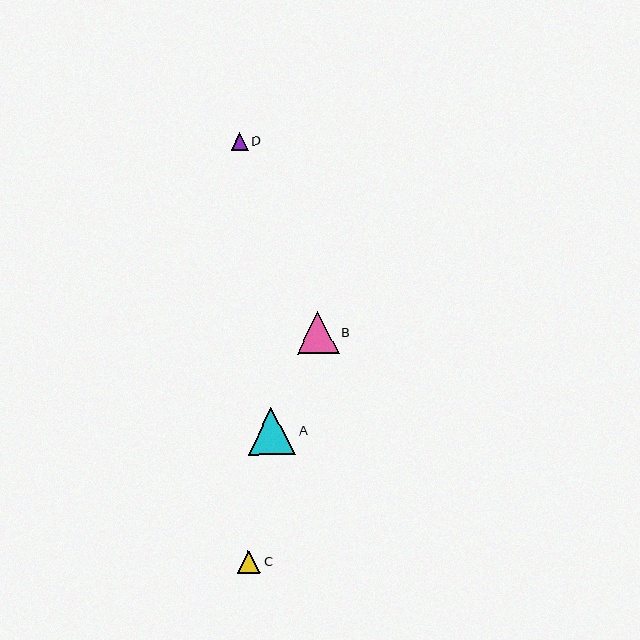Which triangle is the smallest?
Triangle D is the smallest with a size of approximately 17 pixels.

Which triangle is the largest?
Triangle A is the largest with a size of approximately 47 pixels.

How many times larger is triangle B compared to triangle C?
Triangle B is approximately 1.8 times the size of triangle C.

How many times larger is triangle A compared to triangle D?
Triangle A is approximately 2.8 times the size of triangle D.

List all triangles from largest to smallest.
From largest to smallest: A, B, C, D.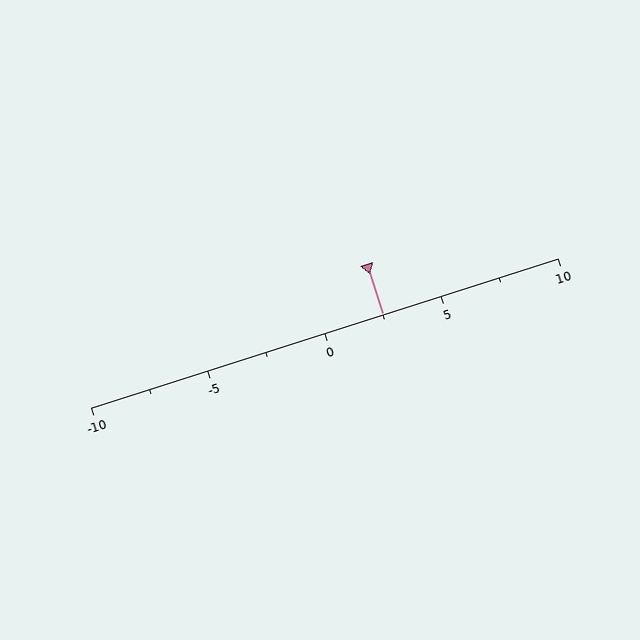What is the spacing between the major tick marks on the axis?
The major ticks are spaced 5 apart.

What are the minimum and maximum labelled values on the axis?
The axis runs from -10 to 10.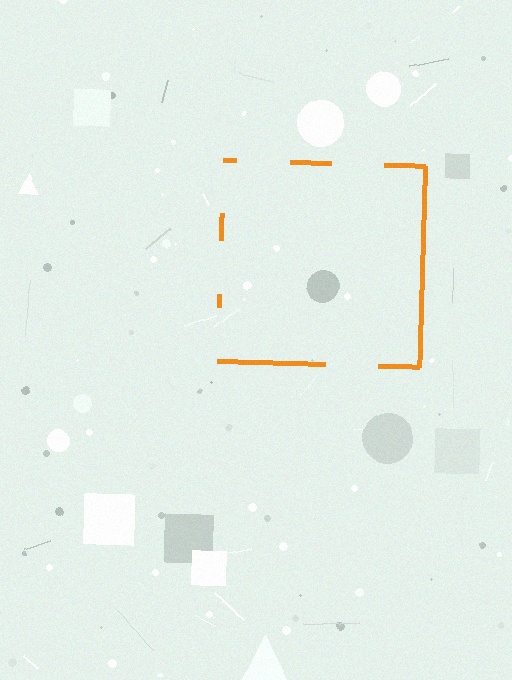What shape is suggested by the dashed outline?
The dashed outline suggests a square.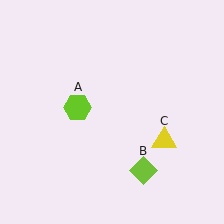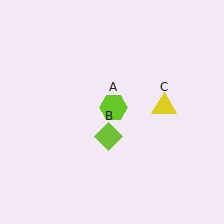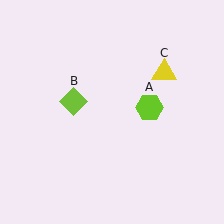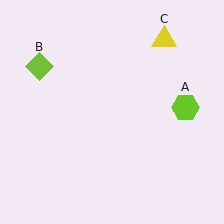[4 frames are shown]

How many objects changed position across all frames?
3 objects changed position: lime hexagon (object A), lime diamond (object B), yellow triangle (object C).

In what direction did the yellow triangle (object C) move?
The yellow triangle (object C) moved up.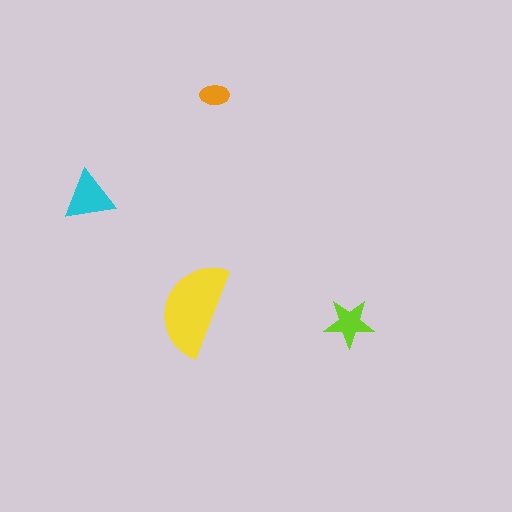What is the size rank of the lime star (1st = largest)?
3rd.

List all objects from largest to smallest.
The yellow semicircle, the cyan triangle, the lime star, the orange ellipse.